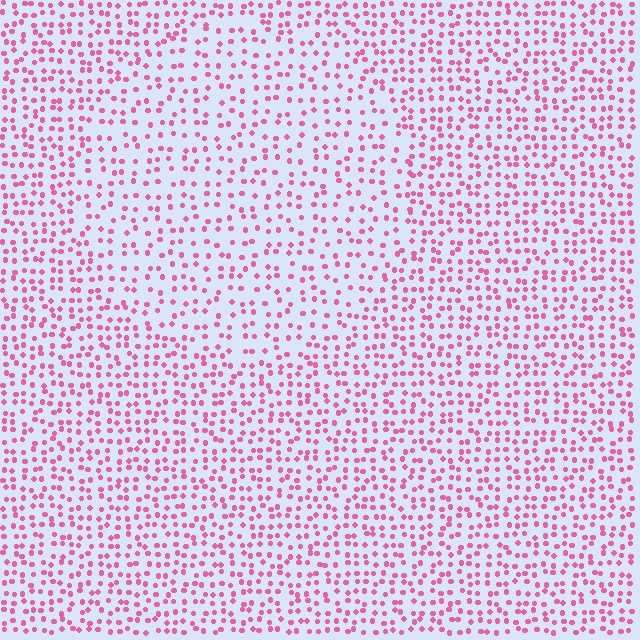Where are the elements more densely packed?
The elements are more densely packed outside the circle boundary.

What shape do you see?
I see a circle.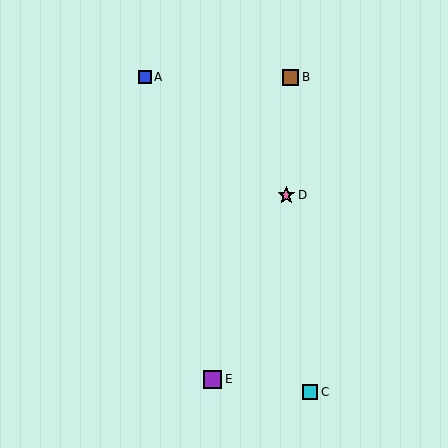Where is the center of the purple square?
The center of the purple square is at (213, 379).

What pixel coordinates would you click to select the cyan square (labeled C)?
Click at (310, 392) to select the cyan square C.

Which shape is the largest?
The purple square (labeled E) is the largest.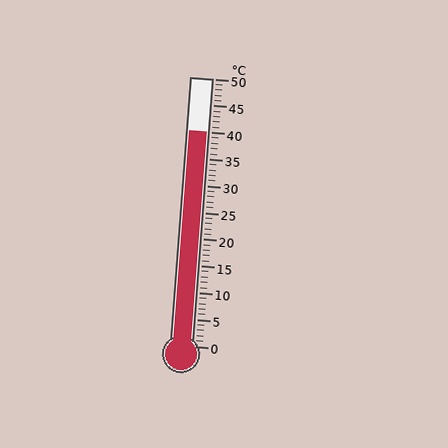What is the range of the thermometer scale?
The thermometer scale ranges from 0°C to 50°C.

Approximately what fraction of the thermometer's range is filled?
The thermometer is filled to approximately 80% of its range.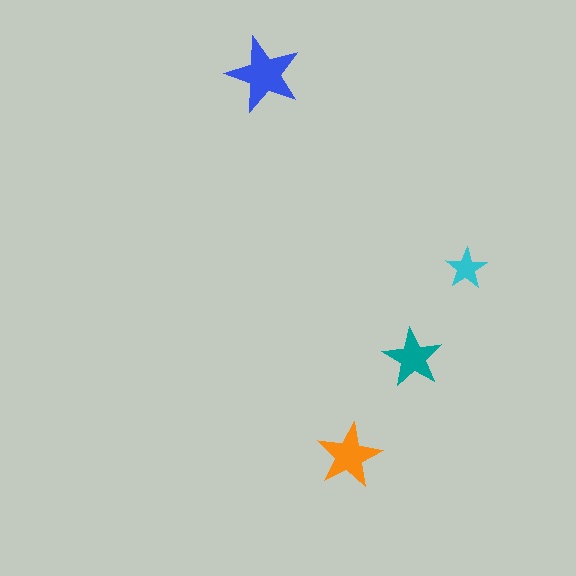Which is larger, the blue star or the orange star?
The blue one.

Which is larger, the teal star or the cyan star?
The teal one.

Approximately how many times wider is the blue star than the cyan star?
About 2 times wider.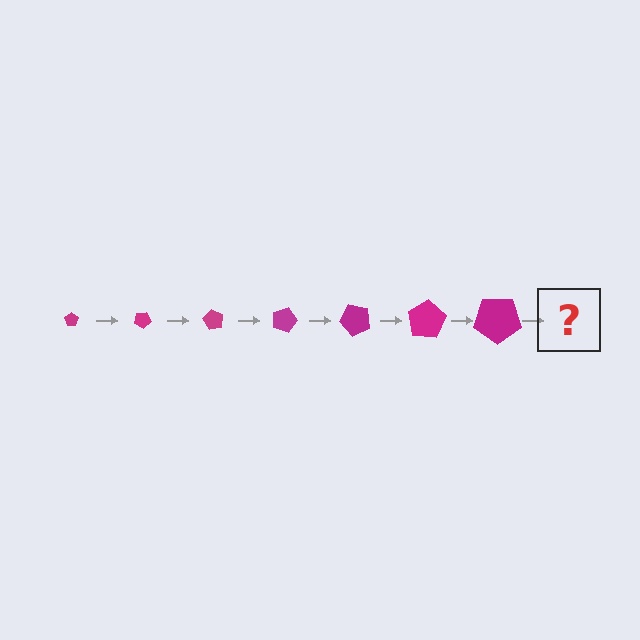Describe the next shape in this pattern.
It should be a pentagon, larger than the previous one and rotated 210 degrees from the start.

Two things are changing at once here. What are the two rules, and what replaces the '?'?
The two rules are that the pentagon grows larger each step and it rotates 30 degrees each step. The '?' should be a pentagon, larger than the previous one and rotated 210 degrees from the start.